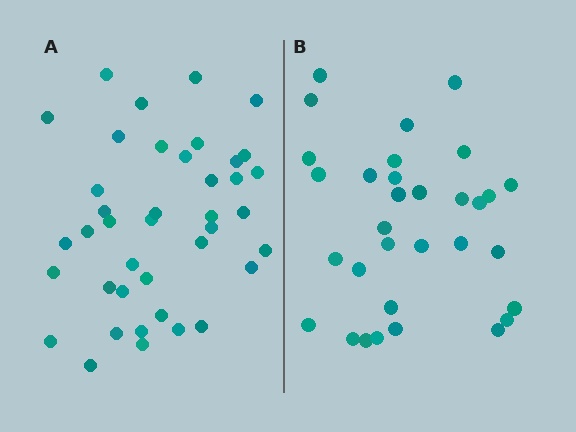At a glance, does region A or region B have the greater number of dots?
Region A (the left region) has more dots.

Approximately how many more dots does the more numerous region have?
Region A has roughly 8 or so more dots than region B.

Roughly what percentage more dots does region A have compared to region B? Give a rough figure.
About 25% more.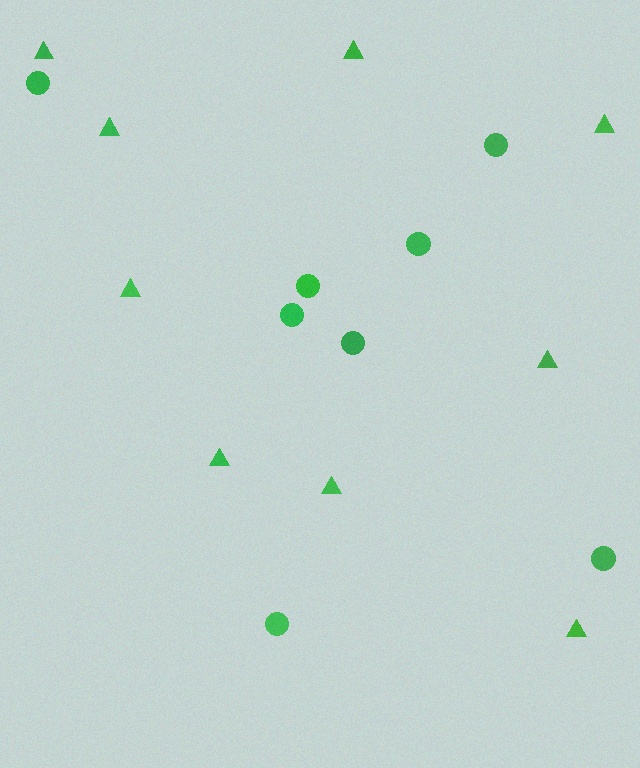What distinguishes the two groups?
There are 2 groups: one group of circles (8) and one group of triangles (9).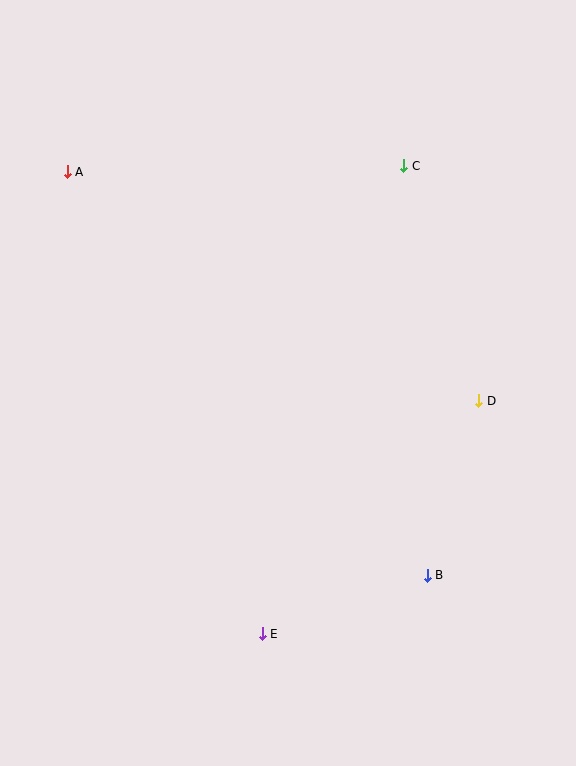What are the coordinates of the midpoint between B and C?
The midpoint between B and C is at (416, 371).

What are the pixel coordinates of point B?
Point B is at (427, 575).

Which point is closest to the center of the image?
Point D at (479, 401) is closest to the center.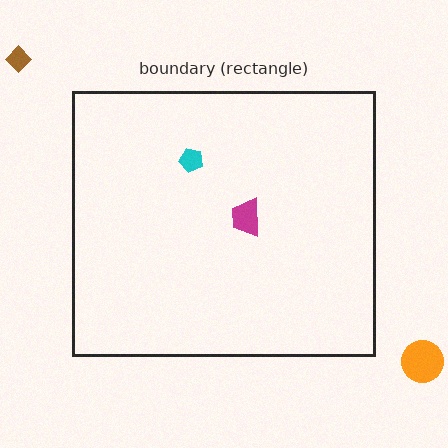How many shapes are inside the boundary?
2 inside, 2 outside.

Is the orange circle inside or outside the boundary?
Outside.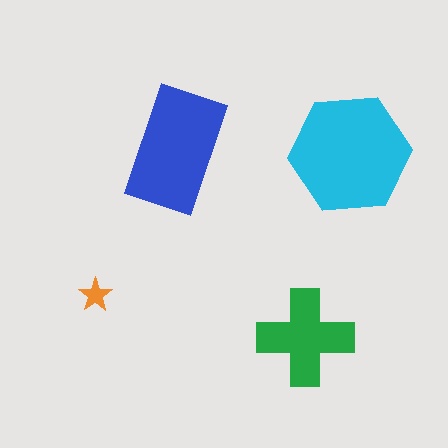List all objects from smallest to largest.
The orange star, the green cross, the blue rectangle, the cyan hexagon.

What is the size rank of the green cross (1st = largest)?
3rd.